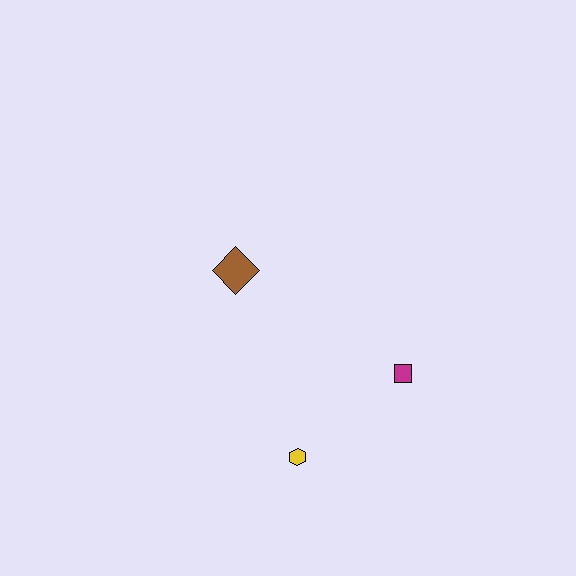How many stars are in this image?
There are no stars.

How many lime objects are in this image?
There are no lime objects.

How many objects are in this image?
There are 3 objects.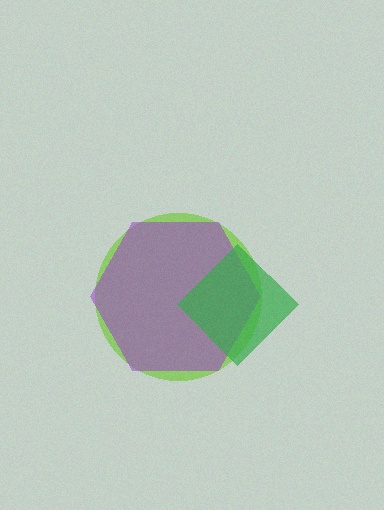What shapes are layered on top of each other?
The layered shapes are: a lime circle, a purple hexagon, a green diamond.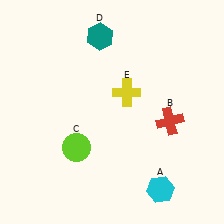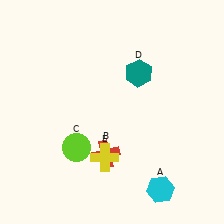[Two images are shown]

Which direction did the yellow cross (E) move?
The yellow cross (E) moved down.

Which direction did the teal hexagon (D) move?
The teal hexagon (D) moved right.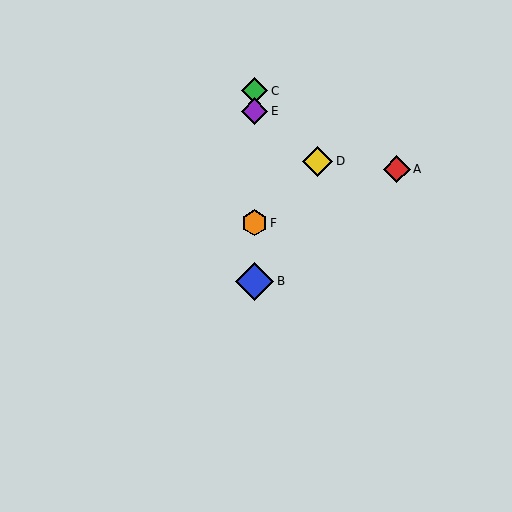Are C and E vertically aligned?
Yes, both are at x≈255.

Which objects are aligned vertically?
Objects B, C, E, F are aligned vertically.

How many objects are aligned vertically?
4 objects (B, C, E, F) are aligned vertically.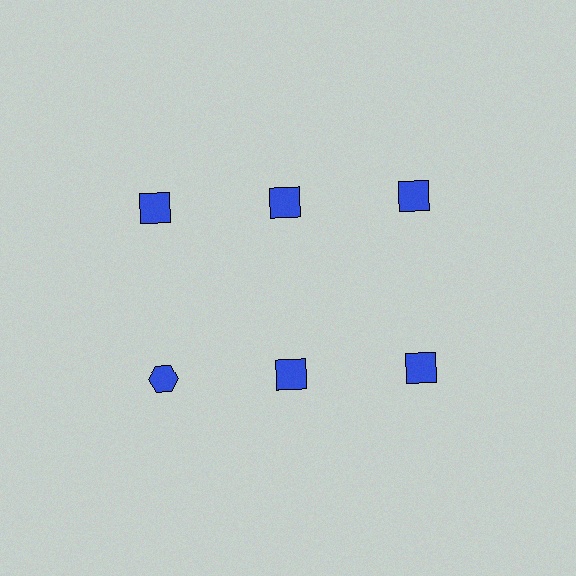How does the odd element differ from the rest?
It has a different shape: hexagon instead of square.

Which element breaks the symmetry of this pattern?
The blue hexagon in the second row, leftmost column breaks the symmetry. All other shapes are blue squares.